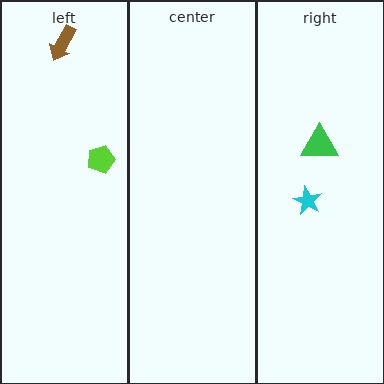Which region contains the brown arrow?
The left region.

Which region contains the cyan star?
The right region.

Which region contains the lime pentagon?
The left region.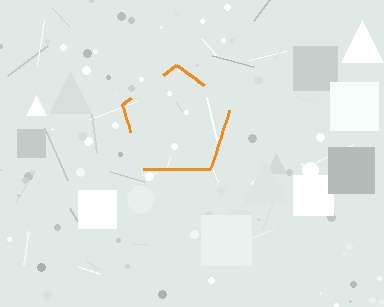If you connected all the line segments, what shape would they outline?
They would outline a pentagon.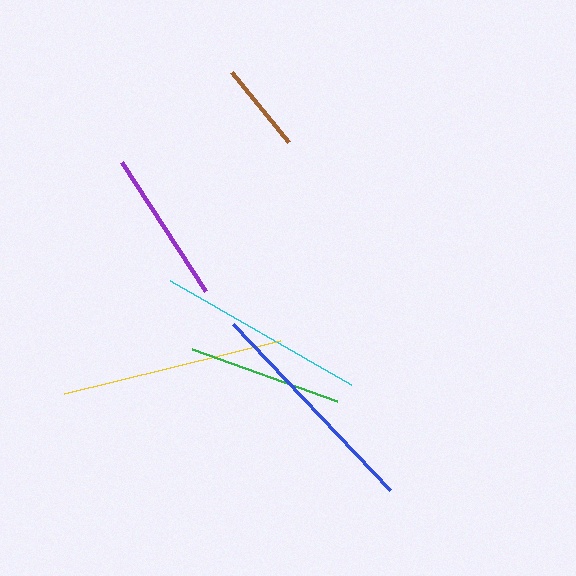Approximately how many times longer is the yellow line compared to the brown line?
The yellow line is approximately 2.5 times the length of the brown line.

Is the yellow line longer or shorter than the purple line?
The yellow line is longer than the purple line.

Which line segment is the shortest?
The brown line is the shortest at approximately 91 pixels.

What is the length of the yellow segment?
The yellow segment is approximately 222 pixels long.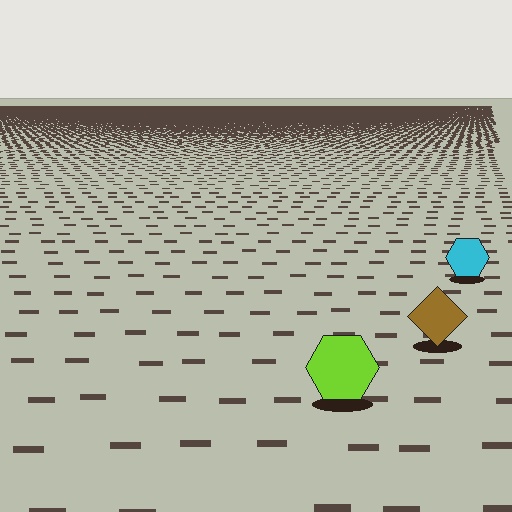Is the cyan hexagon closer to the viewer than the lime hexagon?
No. The lime hexagon is closer — you can tell from the texture gradient: the ground texture is coarser near it.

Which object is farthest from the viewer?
The cyan hexagon is farthest from the viewer. It appears smaller and the ground texture around it is denser.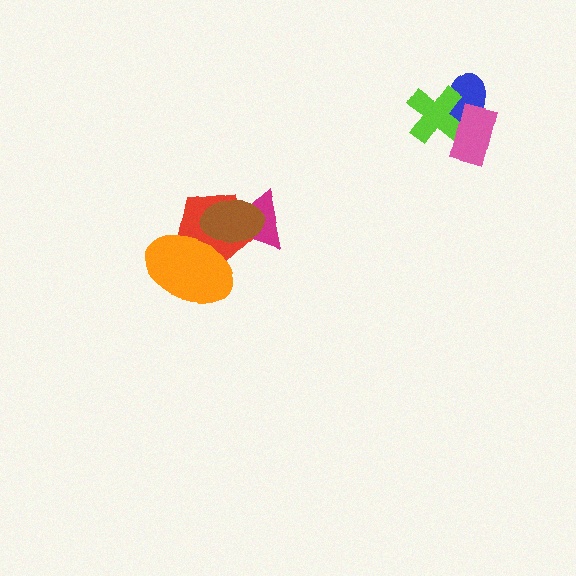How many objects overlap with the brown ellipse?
3 objects overlap with the brown ellipse.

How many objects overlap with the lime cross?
2 objects overlap with the lime cross.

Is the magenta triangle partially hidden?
Yes, it is partially covered by another shape.